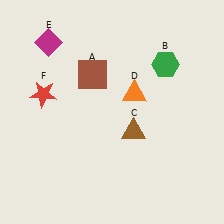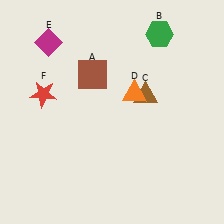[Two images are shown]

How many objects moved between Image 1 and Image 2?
2 objects moved between the two images.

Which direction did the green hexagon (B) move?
The green hexagon (B) moved up.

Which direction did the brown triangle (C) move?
The brown triangle (C) moved up.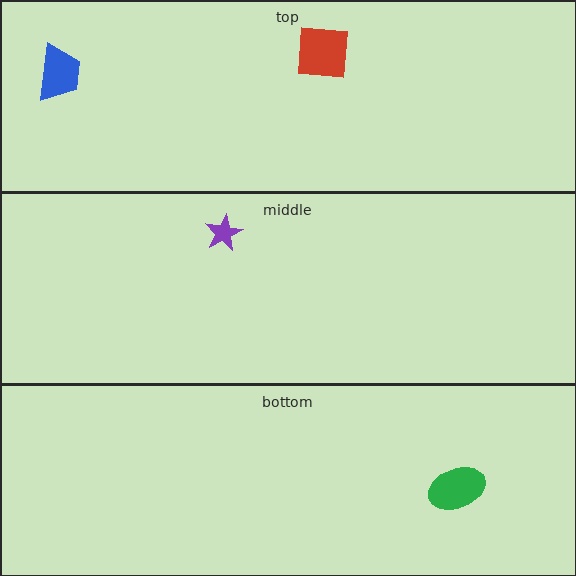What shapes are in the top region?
The red square, the blue trapezoid.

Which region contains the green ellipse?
The bottom region.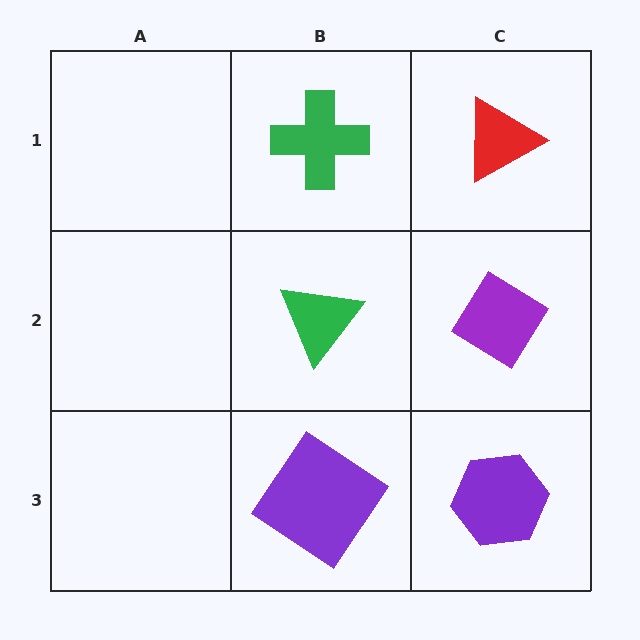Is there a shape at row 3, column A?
No, that cell is empty.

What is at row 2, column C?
A purple diamond.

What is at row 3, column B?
A purple diamond.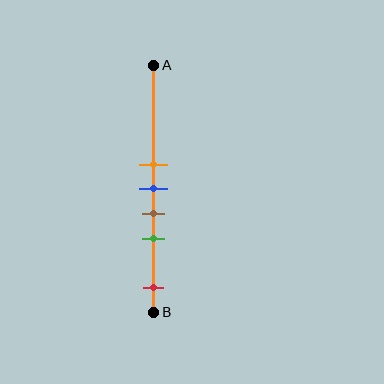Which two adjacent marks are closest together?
The orange and blue marks are the closest adjacent pair.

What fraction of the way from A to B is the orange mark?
The orange mark is approximately 40% (0.4) of the way from A to B.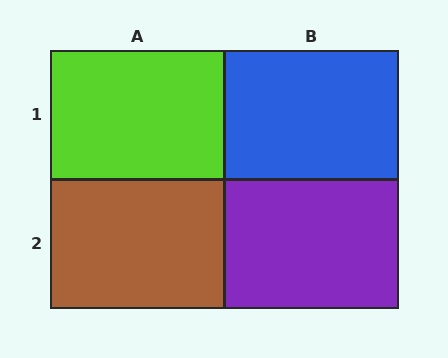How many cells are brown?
1 cell is brown.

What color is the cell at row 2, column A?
Brown.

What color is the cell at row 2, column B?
Purple.